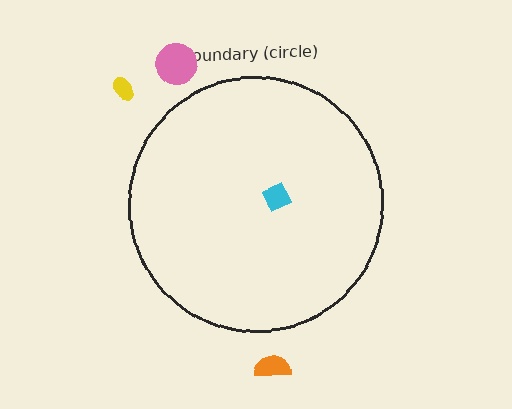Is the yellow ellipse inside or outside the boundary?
Outside.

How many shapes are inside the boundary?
1 inside, 3 outside.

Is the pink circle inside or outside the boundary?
Outside.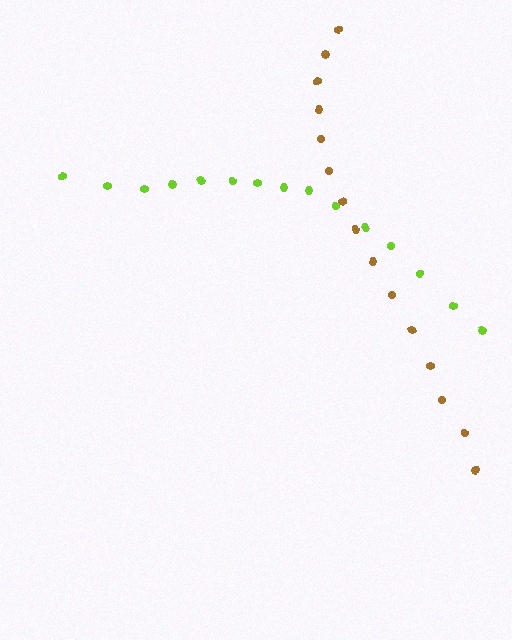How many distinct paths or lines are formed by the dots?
There are 2 distinct paths.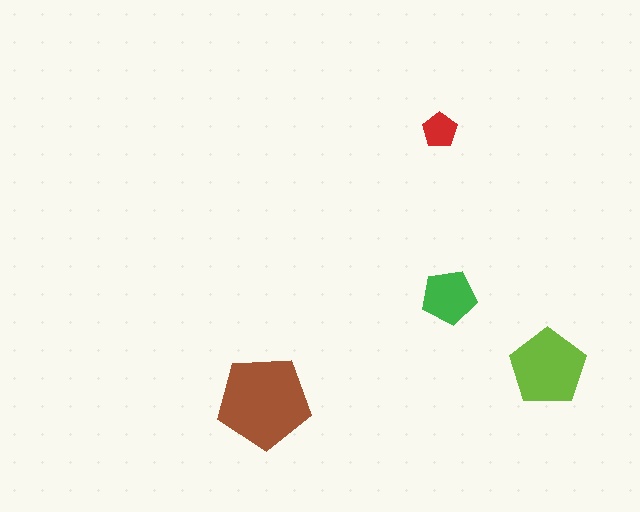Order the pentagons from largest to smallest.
the brown one, the lime one, the green one, the red one.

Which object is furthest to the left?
The brown pentagon is leftmost.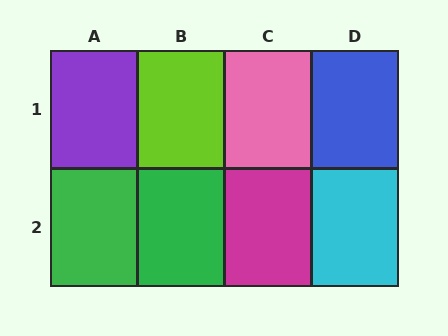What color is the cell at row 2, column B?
Green.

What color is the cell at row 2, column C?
Magenta.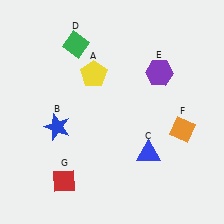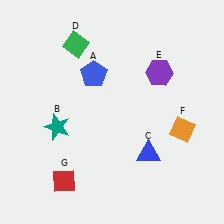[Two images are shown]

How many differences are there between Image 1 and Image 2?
There are 2 differences between the two images.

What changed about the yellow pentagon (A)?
In Image 1, A is yellow. In Image 2, it changed to blue.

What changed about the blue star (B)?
In Image 1, B is blue. In Image 2, it changed to teal.